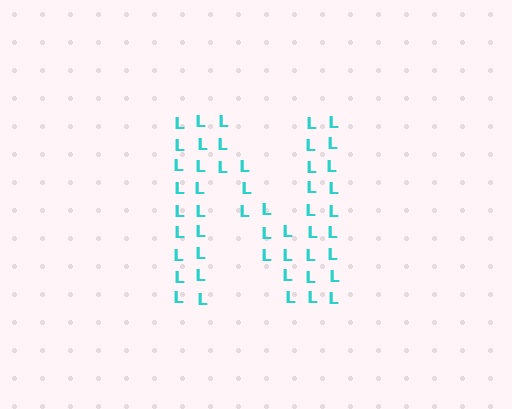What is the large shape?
The large shape is the letter N.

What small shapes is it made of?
It is made of small letter L's.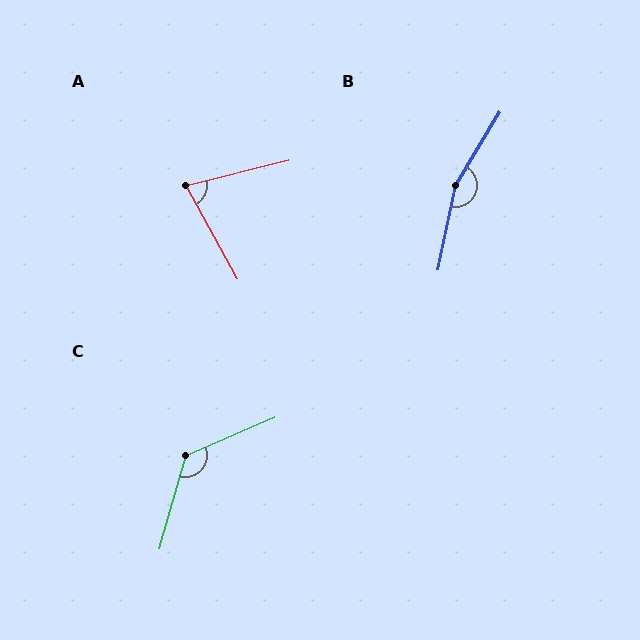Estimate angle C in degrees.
Approximately 129 degrees.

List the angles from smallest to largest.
A (75°), C (129°), B (161°).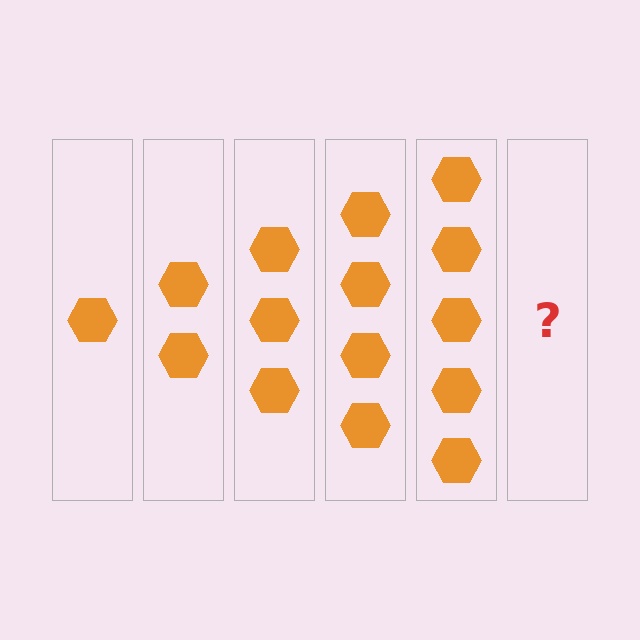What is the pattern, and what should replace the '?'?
The pattern is that each step adds one more hexagon. The '?' should be 6 hexagons.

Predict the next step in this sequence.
The next step is 6 hexagons.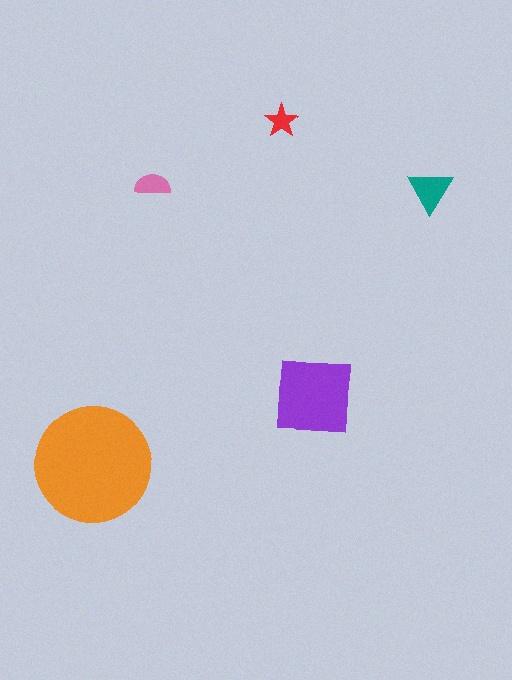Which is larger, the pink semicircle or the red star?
The pink semicircle.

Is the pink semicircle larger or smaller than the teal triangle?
Smaller.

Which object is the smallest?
The red star.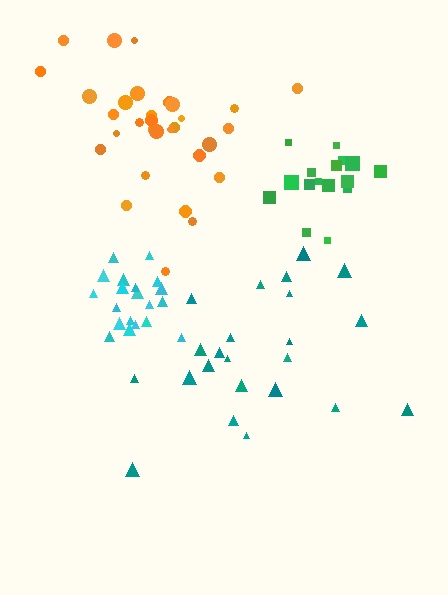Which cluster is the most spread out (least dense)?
Teal.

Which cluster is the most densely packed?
Green.